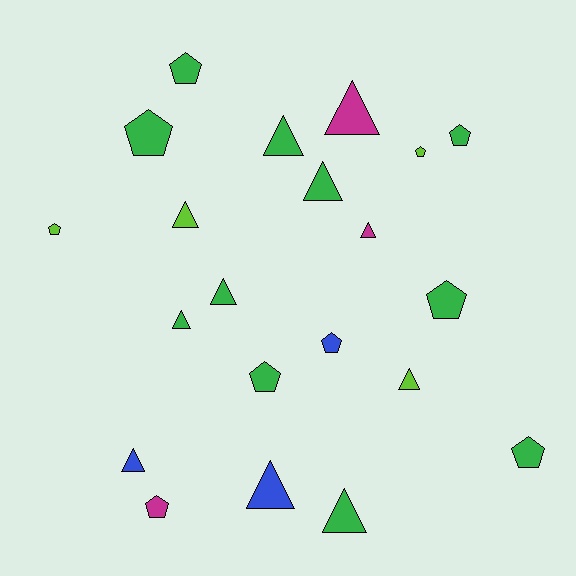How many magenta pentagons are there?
There is 1 magenta pentagon.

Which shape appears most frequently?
Triangle, with 11 objects.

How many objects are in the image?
There are 21 objects.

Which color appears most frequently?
Green, with 11 objects.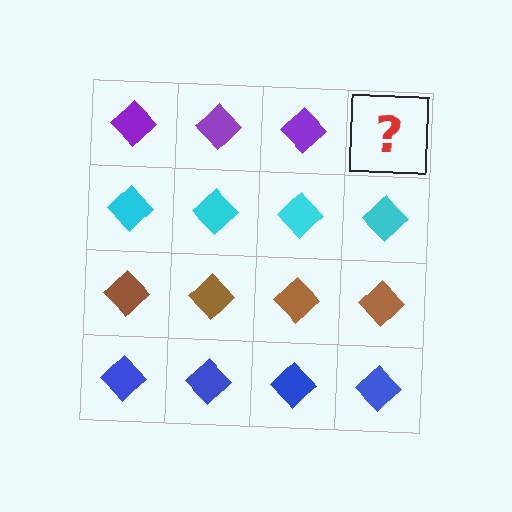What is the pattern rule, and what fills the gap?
The rule is that each row has a consistent color. The gap should be filled with a purple diamond.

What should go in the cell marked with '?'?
The missing cell should contain a purple diamond.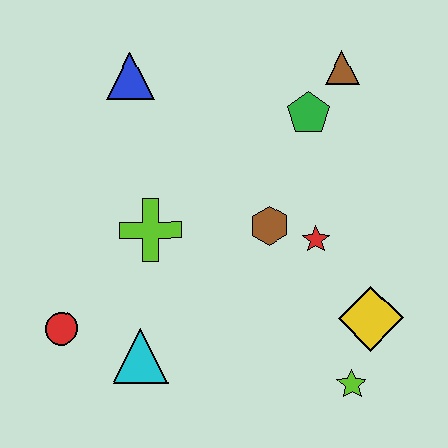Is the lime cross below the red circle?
No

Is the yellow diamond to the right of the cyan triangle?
Yes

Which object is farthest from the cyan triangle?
The brown triangle is farthest from the cyan triangle.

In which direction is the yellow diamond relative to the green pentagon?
The yellow diamond is below the green pentagon.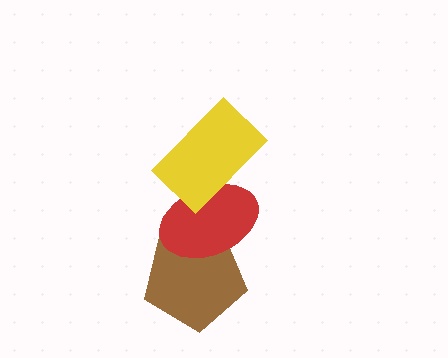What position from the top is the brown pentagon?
The brown pentagon is 3rd from the top.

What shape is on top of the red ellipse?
The yellow rectangle is on top of the red ellipse.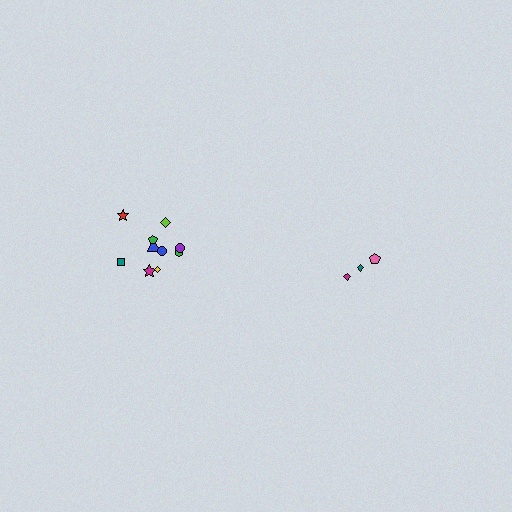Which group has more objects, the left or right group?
The left group.